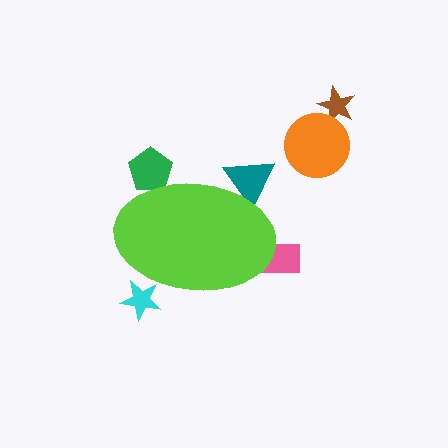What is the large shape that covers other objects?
A lime ellipse.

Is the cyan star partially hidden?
Yes, the cyan star is partially hidden behind the lime ellipse.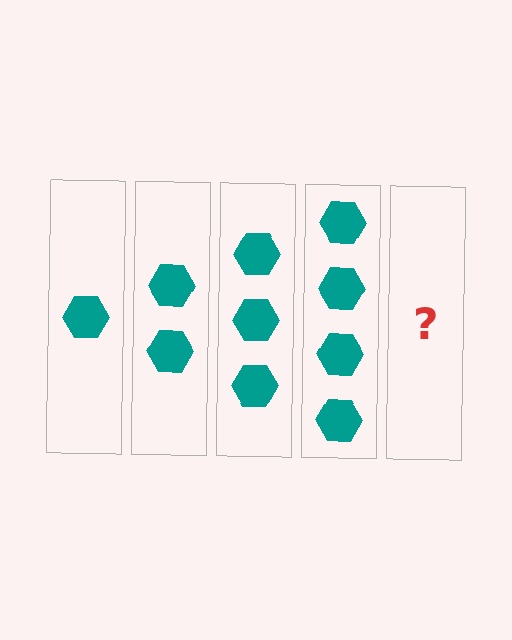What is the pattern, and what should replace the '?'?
The pattern is that each step adds one more hexagon. The '?' should be 5 hexagons.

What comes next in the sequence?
The next element should be 5 hexagons.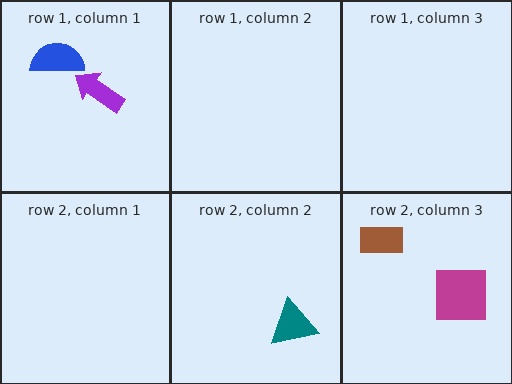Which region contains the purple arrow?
The row 1, column 1 region.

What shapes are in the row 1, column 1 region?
The blue semicircle, the purple arrow.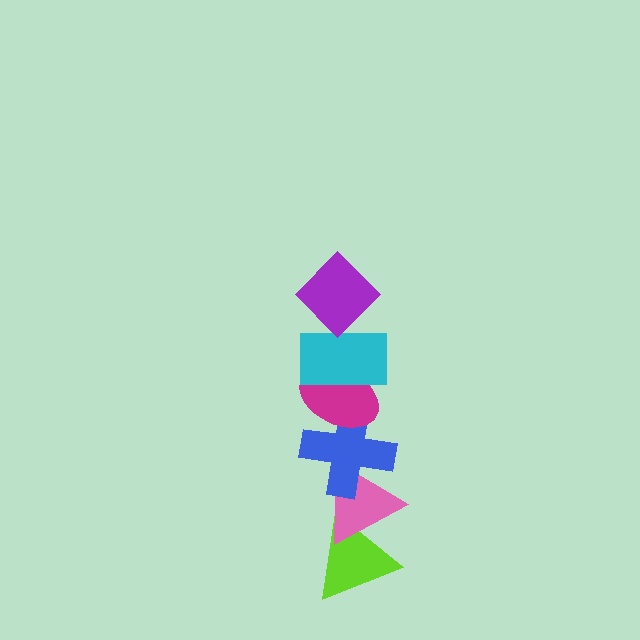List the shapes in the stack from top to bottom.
From top to bottom: the purple diamond, the cyan rectangle, the magenta ellipse, the blue cross, the pink triangle, the lime triangle.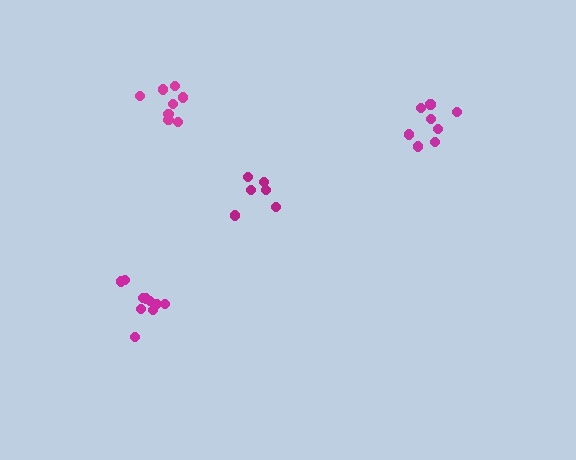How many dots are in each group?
Group 1: 10 dots, Group 2: 9 dots, Group 3: 8 dots, Group 4: 6 dots (33 total).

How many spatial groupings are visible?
There are 4 spatial groupings.